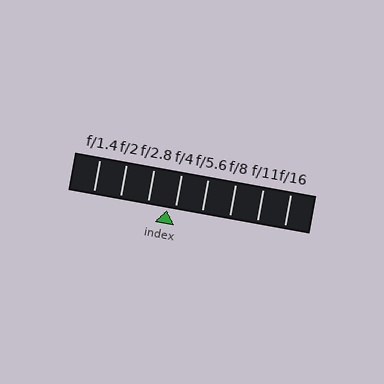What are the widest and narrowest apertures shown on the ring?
The widest aperture shown is f/1.4 and the narrowest is f/16.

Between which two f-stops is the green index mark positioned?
The index mark is between f/2.8 and f/4.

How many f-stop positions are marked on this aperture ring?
There are 8 f-stop positions marked.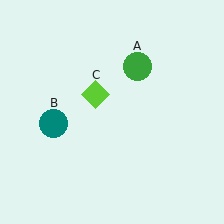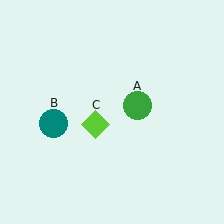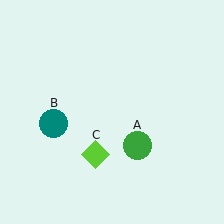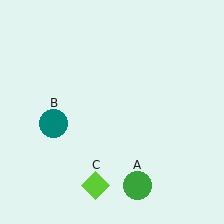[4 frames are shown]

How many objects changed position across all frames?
2 objects changed position: green circle (object A), lime diamond (object C).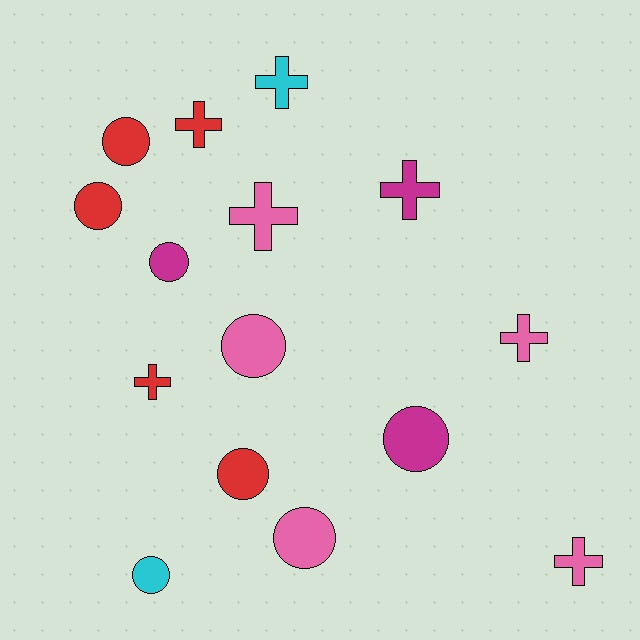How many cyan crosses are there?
There is 1 cyan cross.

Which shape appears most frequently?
Circle, with 8 objects.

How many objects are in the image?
There are 15 objects.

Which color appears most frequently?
Pink, with 5 objects.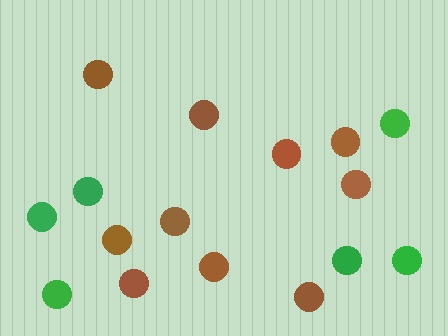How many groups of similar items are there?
There are 2 groups: one group of brown circles (10) and one group of green circles (6).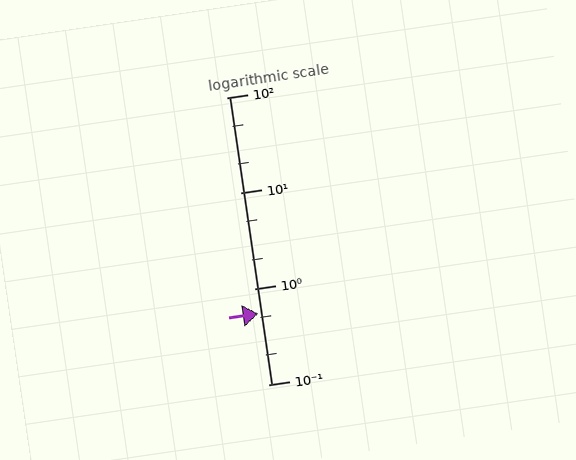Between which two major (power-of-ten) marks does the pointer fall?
The pointer is between 0.1 and 1.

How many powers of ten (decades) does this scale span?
The scale spans 3 decades, from 0.1 to 100.